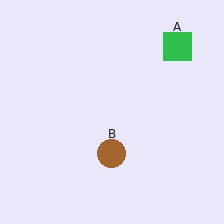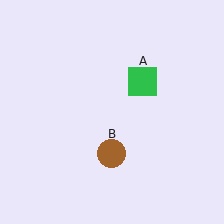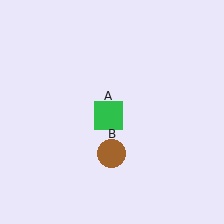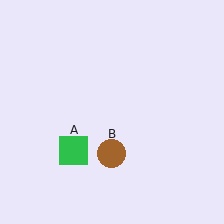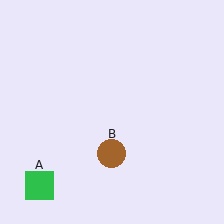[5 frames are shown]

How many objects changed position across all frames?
1 object changed position: green square (object A).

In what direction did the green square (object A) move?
The green square (object A) moved down and to the left.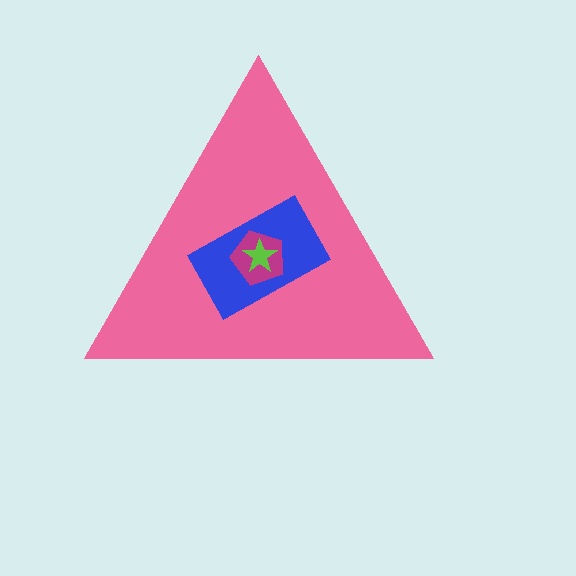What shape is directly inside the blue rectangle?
The magenta pentagon.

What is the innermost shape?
The lime star.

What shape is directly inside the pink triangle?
The blue rectangle.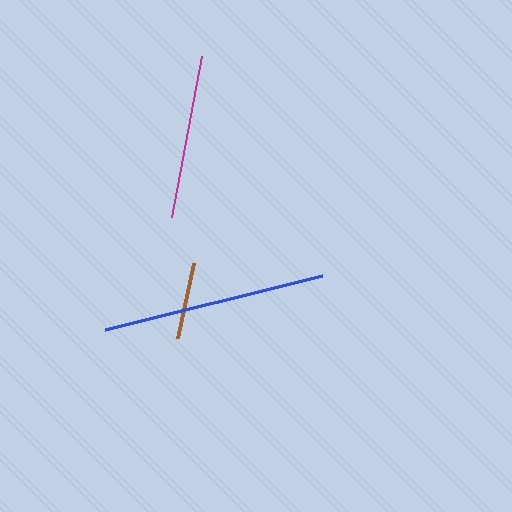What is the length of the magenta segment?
The magenta segment is approximately 164 pixels long.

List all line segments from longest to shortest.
From longest to shortest: blue, magenta, brown.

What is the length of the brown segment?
The brown segment is approximately 77 pixels long.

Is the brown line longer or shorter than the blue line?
The blue line is longer than the brown line.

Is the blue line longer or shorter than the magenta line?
The blue line is longer than the magenta line.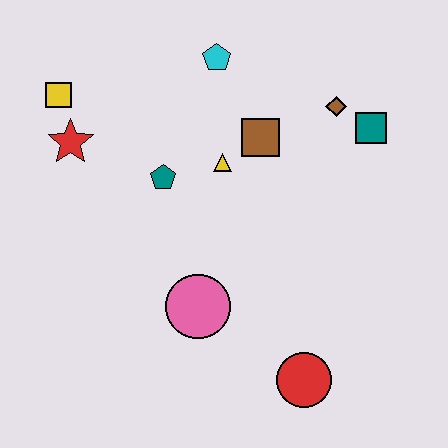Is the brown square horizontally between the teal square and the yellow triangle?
Yes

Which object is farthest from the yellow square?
The red circle is farthest from the yellow square.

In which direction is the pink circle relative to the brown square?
The pink circle is below the brown square.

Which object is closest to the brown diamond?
The teal square is closest to the brown diamond.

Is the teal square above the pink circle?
Yes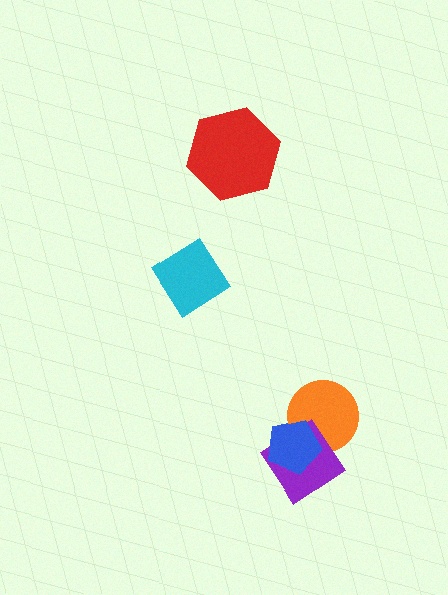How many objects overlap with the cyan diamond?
0 objects overlap with the cyan diamond.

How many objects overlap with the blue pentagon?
2 objects overlap with the blue pentagon.